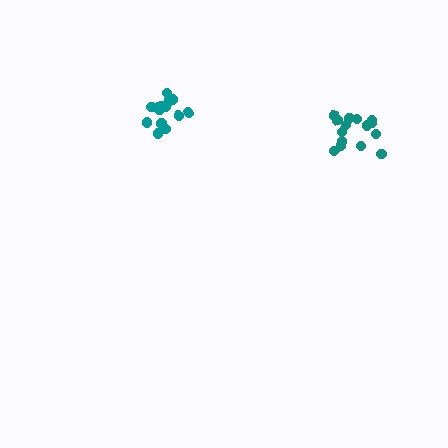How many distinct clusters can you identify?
There are 2 distinct clusters.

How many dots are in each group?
Group 1: 15 dots, Group 2: 14 dots (29 total).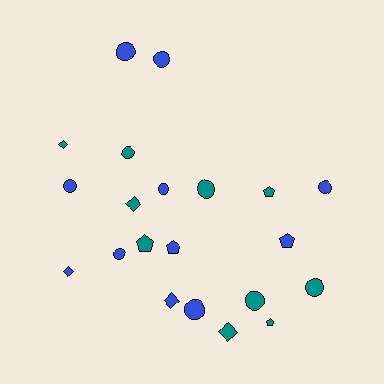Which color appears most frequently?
Blue, with 11 objects.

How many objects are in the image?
There are 21 objects.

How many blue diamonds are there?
There are 2 blue diamonds.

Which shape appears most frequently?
Circle, with 11 objects.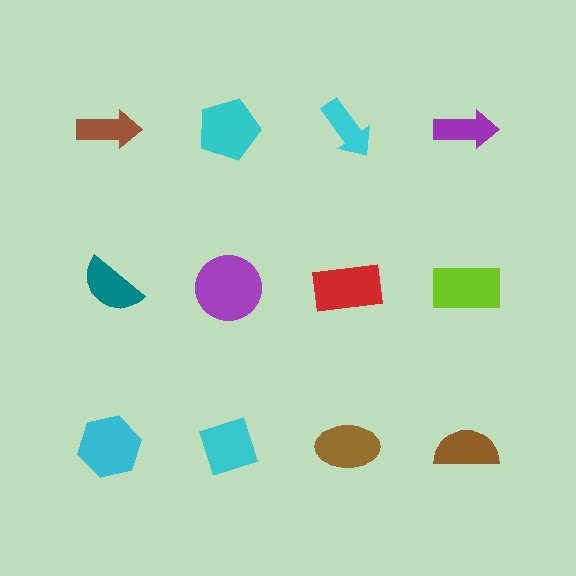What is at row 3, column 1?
A cyan hexagon.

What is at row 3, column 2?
A cyan diamond.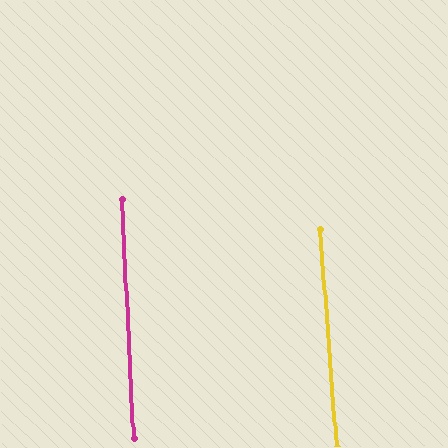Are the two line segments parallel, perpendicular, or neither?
Parallel — their directions differ by only 1.6°.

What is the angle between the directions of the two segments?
Approximately 2 degrees.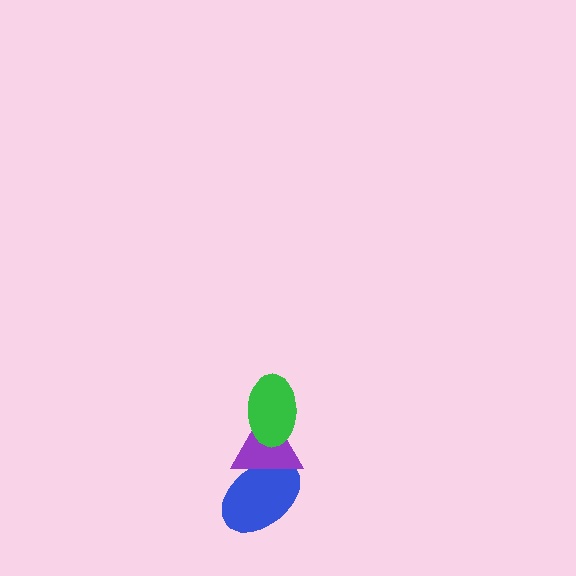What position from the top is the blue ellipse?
The blue ellipse is 3rd from the top.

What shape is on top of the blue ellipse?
The purple triangle is on top of the blue ellipse.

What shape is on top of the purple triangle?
The green ellipse is on top of the purple triangle.